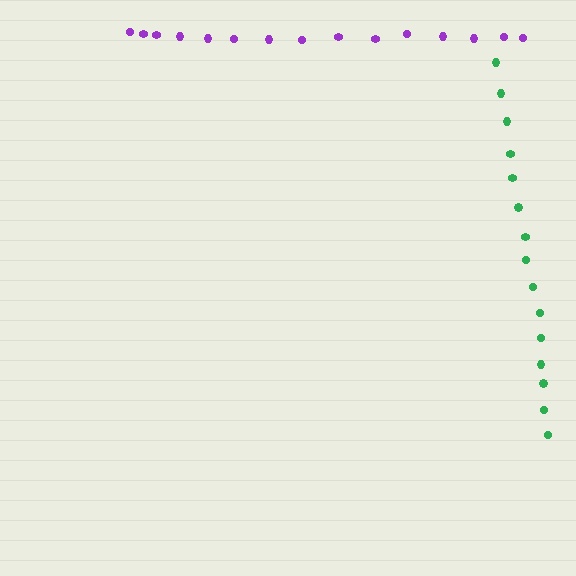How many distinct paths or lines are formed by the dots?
There are 2 distinct paths.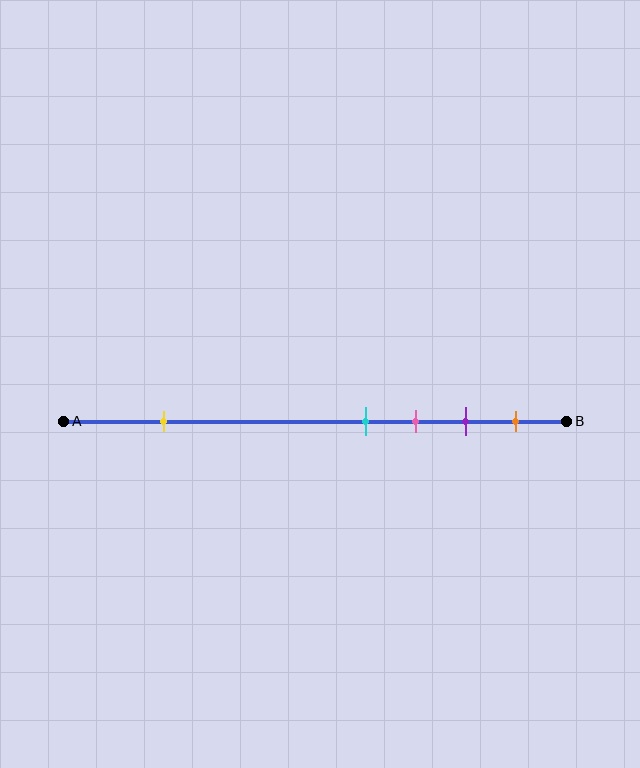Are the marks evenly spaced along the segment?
No, the marks are not evenly spaced.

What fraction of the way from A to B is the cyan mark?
The cyan mark is approximately 60% (0.6) of the way from A to B.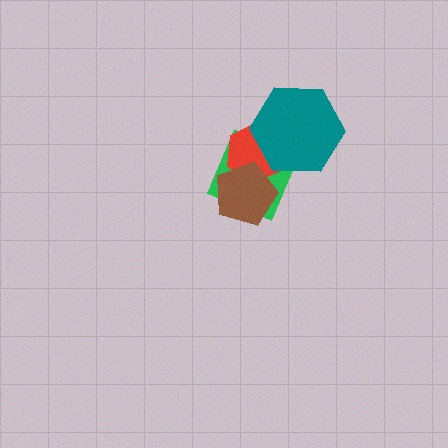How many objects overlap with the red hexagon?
3 objects overlap with the red hexagon.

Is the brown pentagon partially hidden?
No, no other shape covers it.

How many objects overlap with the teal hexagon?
2 objects overlap with the teal hexagon.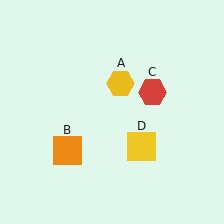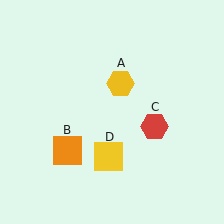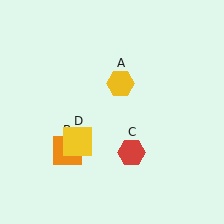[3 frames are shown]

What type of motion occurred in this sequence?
The red hexagon (object C), yellow square (object D) rotated clockwise around the center of the scene.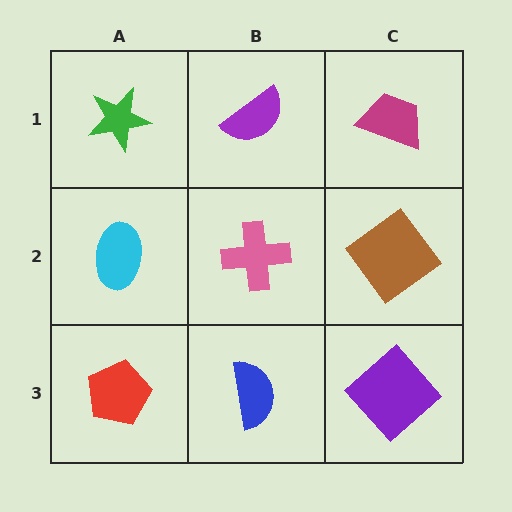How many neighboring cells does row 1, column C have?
2.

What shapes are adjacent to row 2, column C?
A magenta trapezoid (row 1, column C), a purple diamond (row 3, column C), a pink cross (row 2, column B).